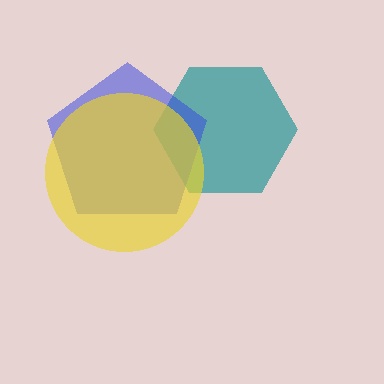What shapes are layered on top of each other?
The layered shapes are: a teal hexagon, a blue pentagon, a yellow circle.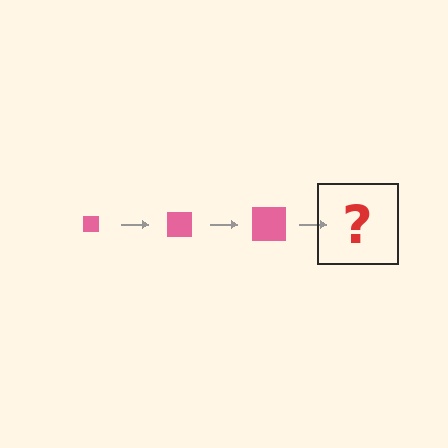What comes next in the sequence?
The next element should be a pink square, larger than the previous one.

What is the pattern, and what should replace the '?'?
The pattern is that the square gets progressively larger each step. The '?' should be a pink square, larger than the previous one.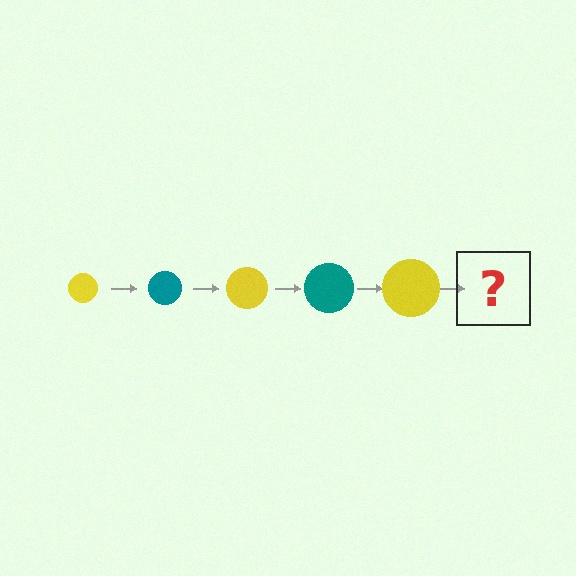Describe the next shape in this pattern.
It should be a teal circle, larger than the previous one.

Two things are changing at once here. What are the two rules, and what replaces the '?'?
The two rules are that the circle grows larger each step and the color cycles through yellow and teal. The '?' should be a teal circle, larger than the previous one.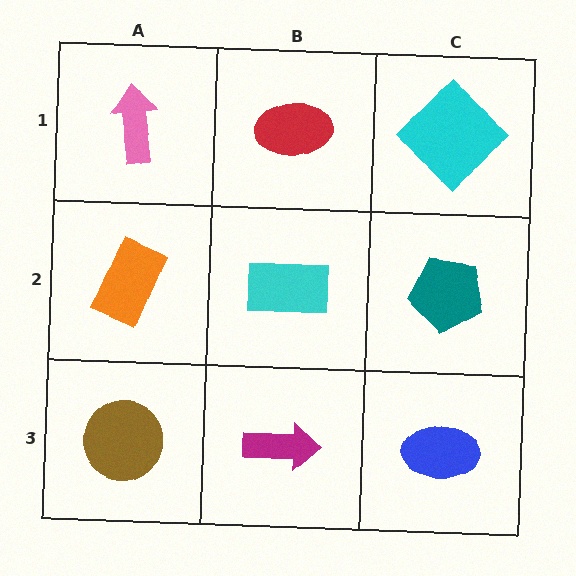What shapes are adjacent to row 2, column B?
A red ellipse (row 1, column B), a magenta arrow (row 3, column B), an orange rectangle (row 2, column A), a teal pentagon (row 2, column C).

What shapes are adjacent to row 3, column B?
A cyan rectangle (row 2, column B), a brown circle (row 3, column A), a blue ellipse (row 3, column C).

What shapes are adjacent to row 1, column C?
A teal pentagon (row 2, column C), a red ellipse (row 1, column B).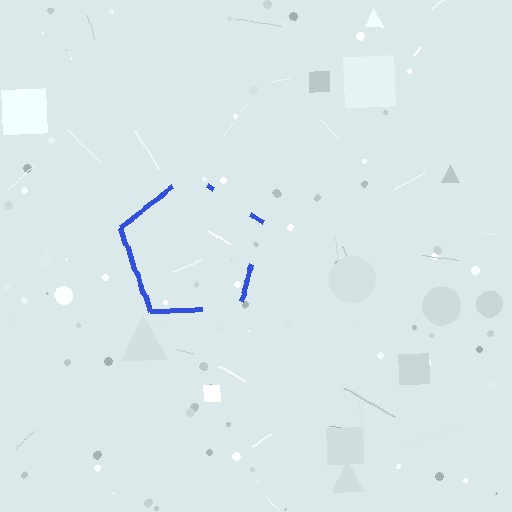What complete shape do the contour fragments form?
The contour fragments form a pentagon.